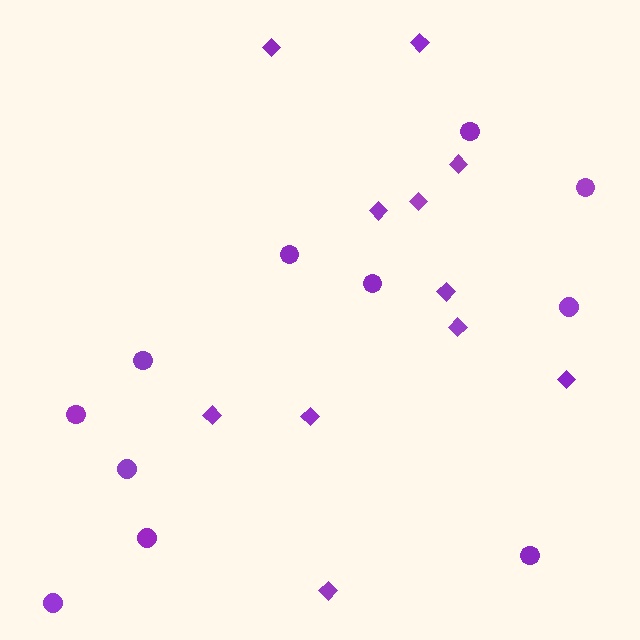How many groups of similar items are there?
There are 2 groups: one group of diamonds (11) and one group of circles (11).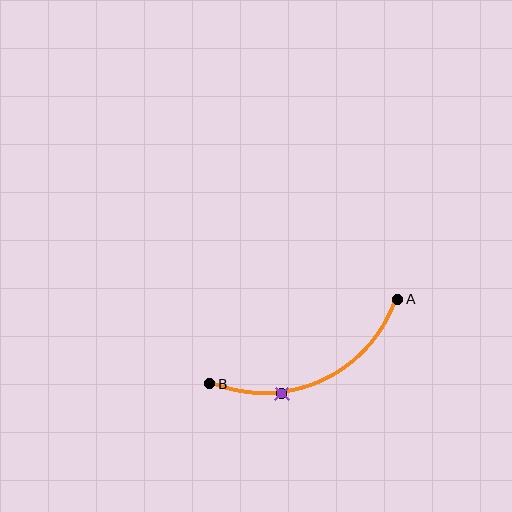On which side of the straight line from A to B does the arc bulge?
The arc bulges below the straight line connecting A and B.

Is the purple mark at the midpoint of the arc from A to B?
No. The purple mark lies on the arc but is closer to endpoint B. The arc midpoint would be at the point on the curve equidistant along the arc from both A and B.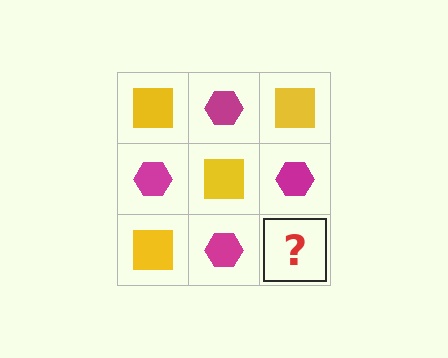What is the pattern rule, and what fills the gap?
The rule is that it alternates yellow square and magenta hexagon in a checkerboard pattern. The gap should be filled with a yellow square.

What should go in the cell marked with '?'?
The missing cell should contain a yellow square.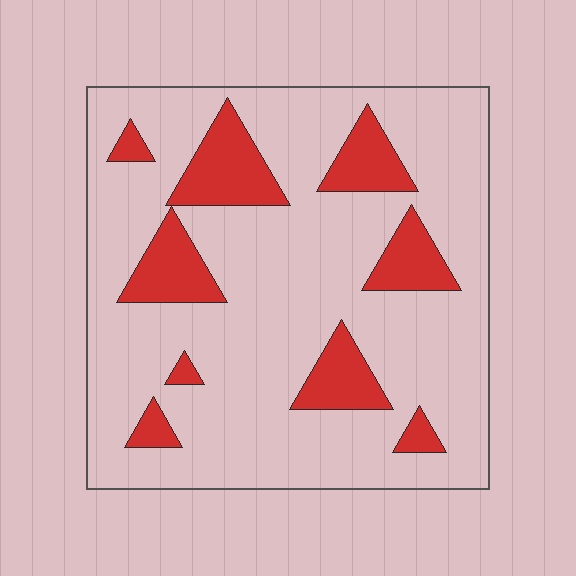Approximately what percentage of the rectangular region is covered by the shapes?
Approximately 20%.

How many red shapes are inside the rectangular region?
9.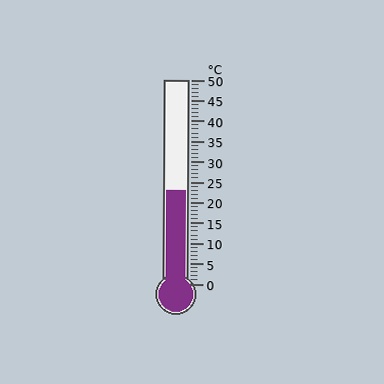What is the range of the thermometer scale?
The thermometer scale ranges from 0°C to 50°C.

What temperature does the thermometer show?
The thermometer shows approximately 23°C.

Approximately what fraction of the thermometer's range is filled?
The thermometer is filled to approximately 45% of its range.